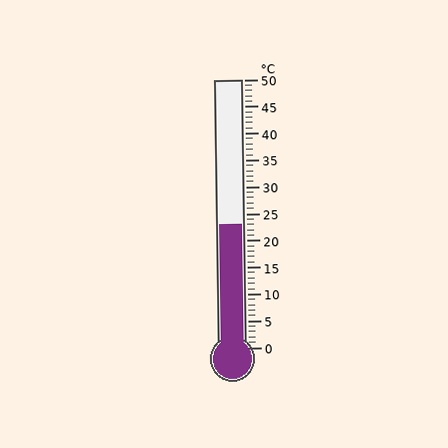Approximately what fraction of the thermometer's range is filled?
The thermometer is filled to approximately 45% of its range.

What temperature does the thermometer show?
The thermometer shows approximately 23°C.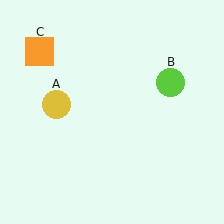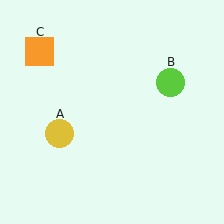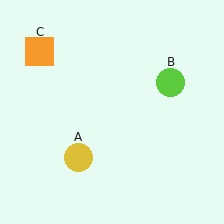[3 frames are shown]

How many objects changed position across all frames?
1 object changed position: yellow circle (object A).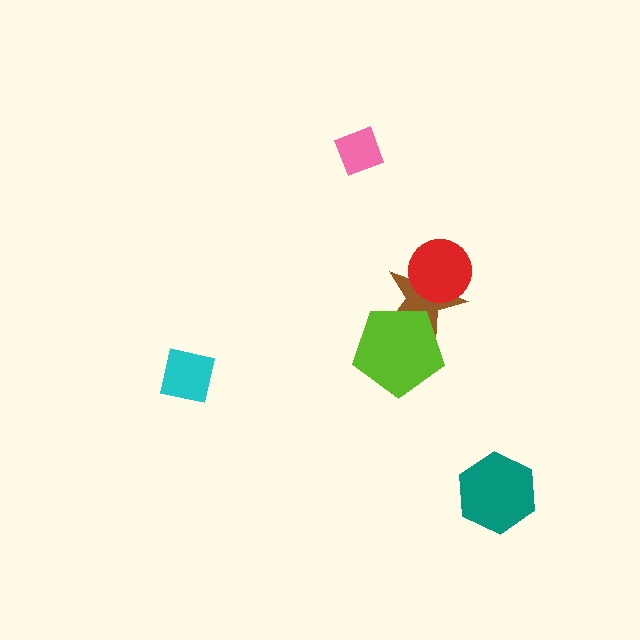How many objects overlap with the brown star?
2 objects overlap with the brown star.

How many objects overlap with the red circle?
1 object overlaps with the red circle.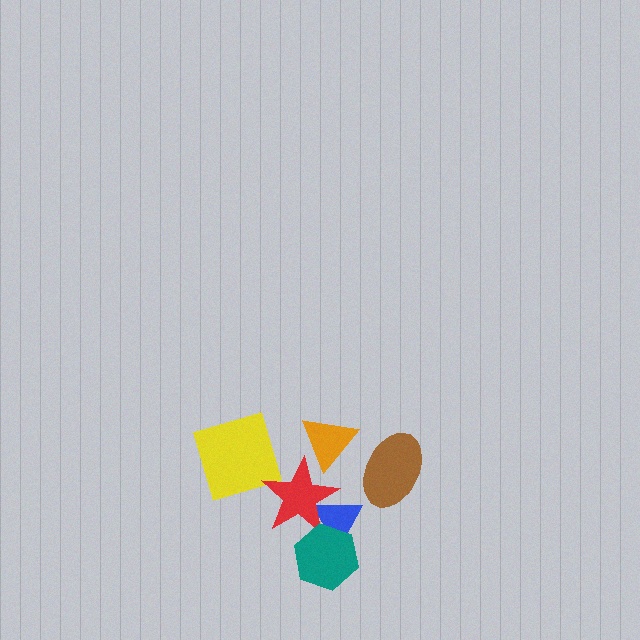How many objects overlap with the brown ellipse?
0 objects overlap with the brown ellipse.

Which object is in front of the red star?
The teal hexagon is in front of the red star.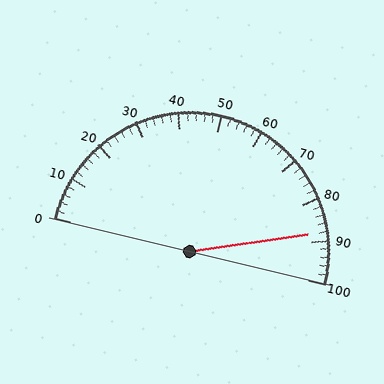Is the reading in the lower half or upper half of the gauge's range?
The reading is in the upper half of the range (0 to 100).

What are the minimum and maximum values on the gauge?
The gauge ranges from 0 to 100.